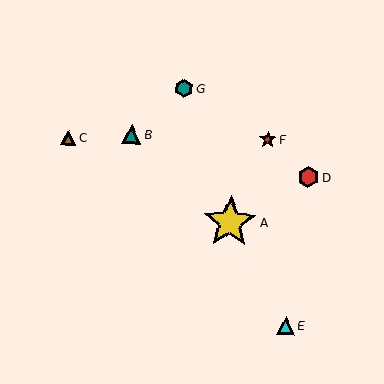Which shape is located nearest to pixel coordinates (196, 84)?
The teal hexagon (labeled G) at (184, 88) is nearest to that location.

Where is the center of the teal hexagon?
The center of the teal hexagon is at (184, 88).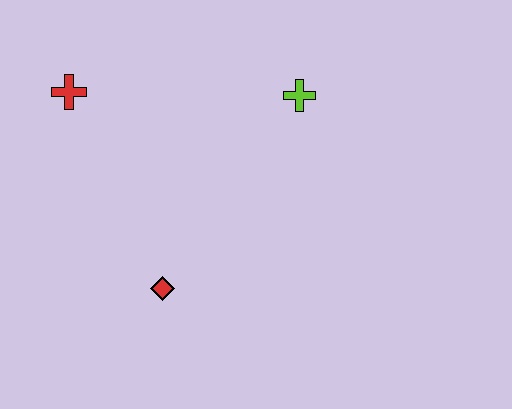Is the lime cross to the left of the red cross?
No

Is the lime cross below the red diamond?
No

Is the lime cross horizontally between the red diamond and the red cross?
No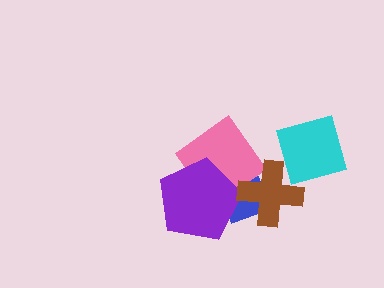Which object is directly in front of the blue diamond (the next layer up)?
The pink diamond is directly in front of the blue diamond.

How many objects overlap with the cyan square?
0 objects overlap with the cyan square.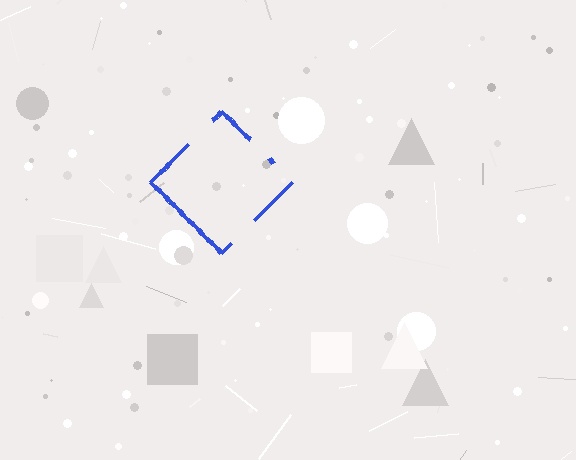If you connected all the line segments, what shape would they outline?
They would outline a diamond.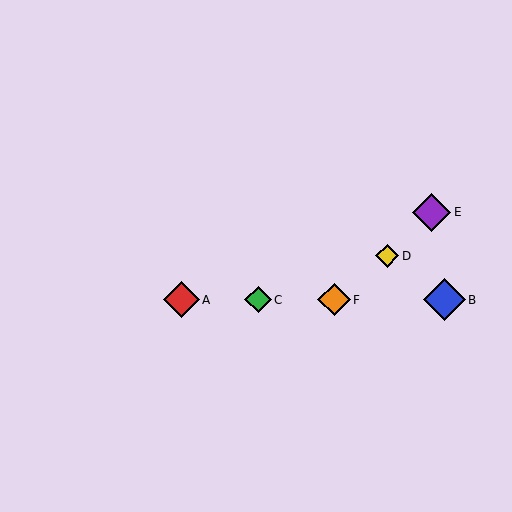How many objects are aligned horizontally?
4 objects (A, B, C, F) are aligned horizontally.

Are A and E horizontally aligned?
No, A is at y≈300 and E is at y≈212.